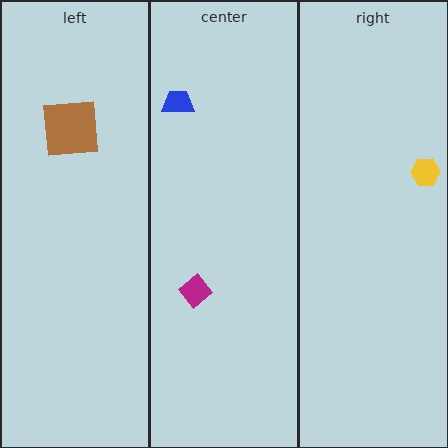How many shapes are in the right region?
1.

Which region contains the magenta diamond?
The center region.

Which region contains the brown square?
The left region.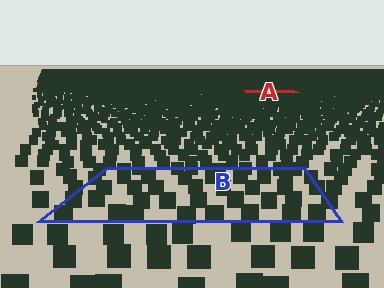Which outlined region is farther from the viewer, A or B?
Region A is farther from the viewer — the texture elements inside it appear smaller and more densely packed.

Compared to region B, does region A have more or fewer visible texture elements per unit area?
Region A has more texture elements per unit area — they are packed more densely because it is farther away.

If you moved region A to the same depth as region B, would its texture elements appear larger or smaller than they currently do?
They would appear larger. At a closer depth, the same texture elements are projected at a bigger on-screen size.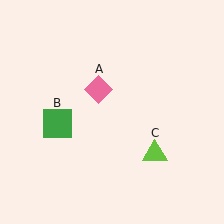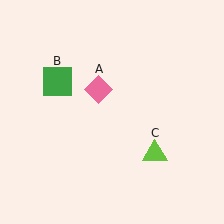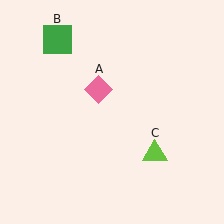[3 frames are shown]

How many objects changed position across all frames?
1 object changed position: green square (object B).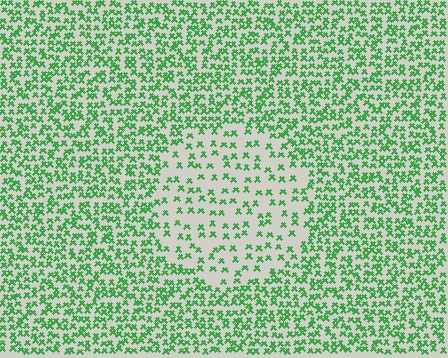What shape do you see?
I see a circle.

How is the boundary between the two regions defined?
The boundary is defined by a change in element density (approximately 2.2x ratio). All elements are the same color, size, and shape.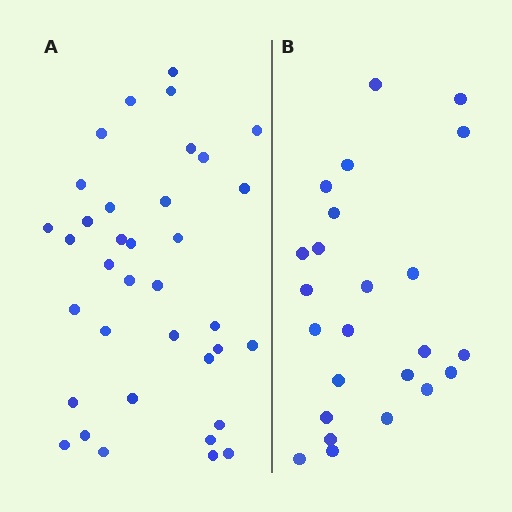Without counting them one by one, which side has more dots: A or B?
Region A (the left region) has more dots.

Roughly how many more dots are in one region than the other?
Region A has roughly 12 or so more dots than region B.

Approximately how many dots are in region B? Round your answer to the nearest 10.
About 20 dots. (The exact count is 24, which rounds to 20.)